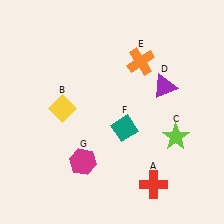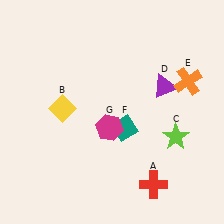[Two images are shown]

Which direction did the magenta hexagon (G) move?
The magenta hexagon (G) moved up.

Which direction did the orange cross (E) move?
The orange cross (E) moved right.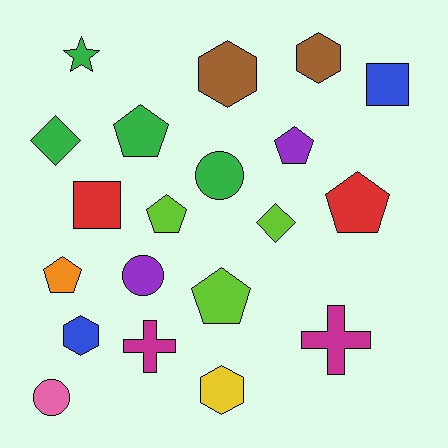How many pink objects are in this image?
There is 1 pink object.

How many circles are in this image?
There are 3 circles.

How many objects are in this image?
There are 20 objects.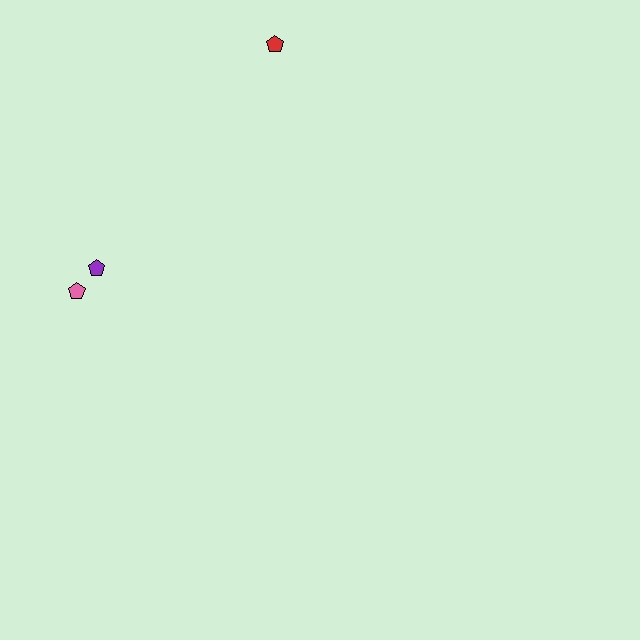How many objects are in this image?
There are 3 objects.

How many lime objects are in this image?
There are no lime objects.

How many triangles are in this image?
There are no triangles.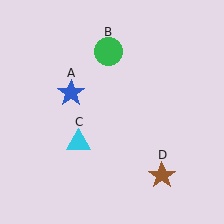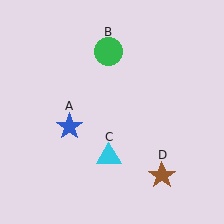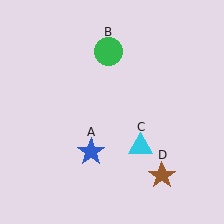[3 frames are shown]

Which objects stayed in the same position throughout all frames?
Green circle (object B) and brown star (object D) remained stationary.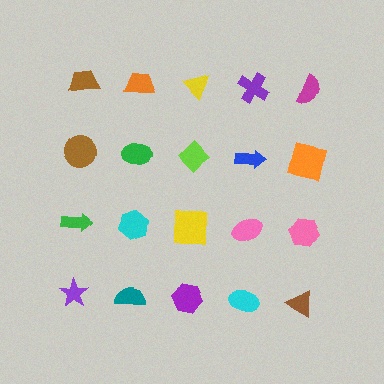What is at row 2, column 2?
A green ellipse.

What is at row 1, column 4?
A purple cross.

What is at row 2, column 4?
A blue arrow.